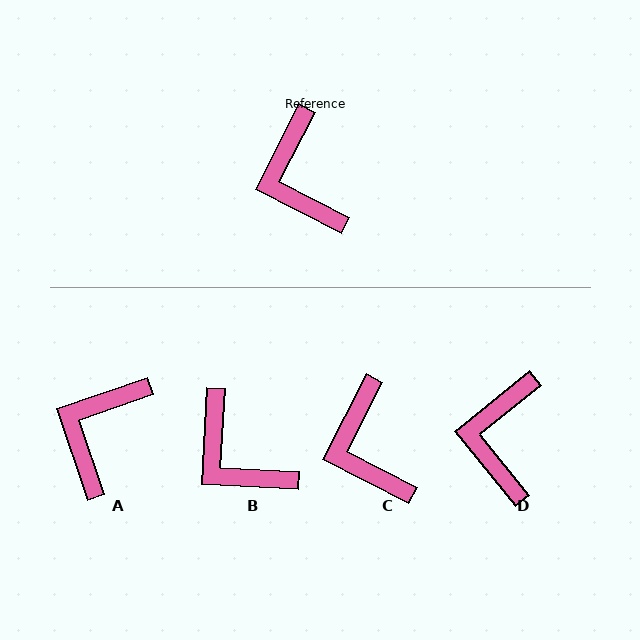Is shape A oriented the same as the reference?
No, it is off by about 44 degrees.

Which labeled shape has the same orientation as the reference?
C.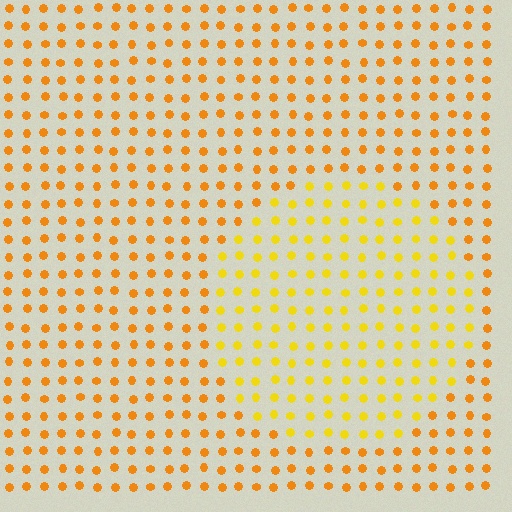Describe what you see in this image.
The image is filled with small orange elements in a uniform arrangement. A circle-shaped region is visible where the elements are tinted to a slightly different hue, forming a subtle color boundary.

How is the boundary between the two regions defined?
The boundary is defined purely by a slight shift in hue (about 22 degrees). Spacing, size, and orientation are identical on both sides.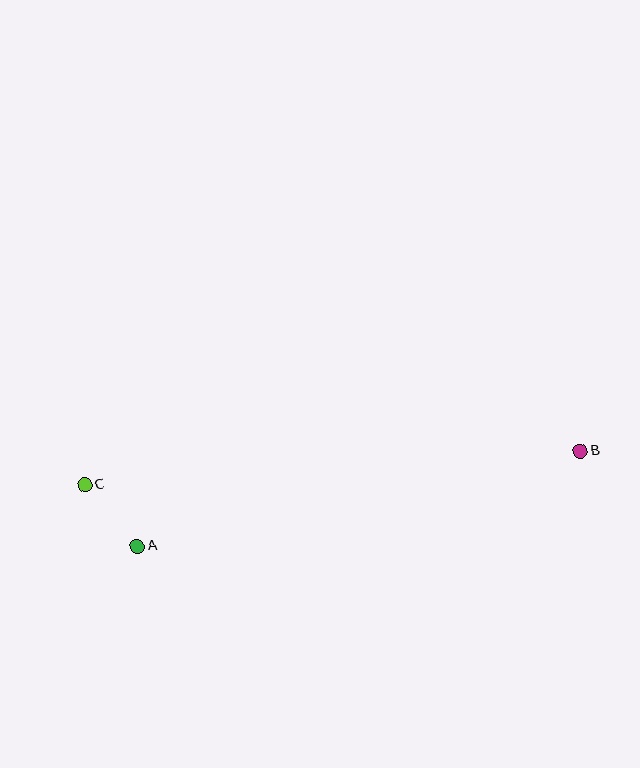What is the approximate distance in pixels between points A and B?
The distance between A and B is approximately 453 pixels.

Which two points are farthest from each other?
Points B and C are farthest from each other.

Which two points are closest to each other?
Points A and C are closest to each other.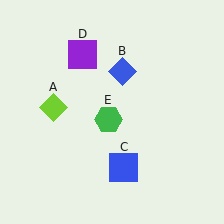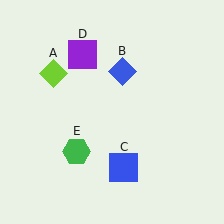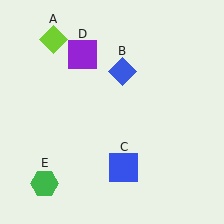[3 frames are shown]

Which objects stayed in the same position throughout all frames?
Blue diamond (object B) and blue square (object C) and purple square (object D) remained stationary.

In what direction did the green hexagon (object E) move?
The green hexagon (object E) moved down and to the left.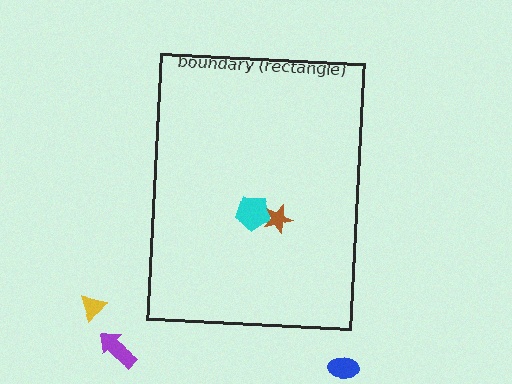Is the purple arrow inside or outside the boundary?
Outside.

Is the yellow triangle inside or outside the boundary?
Outside.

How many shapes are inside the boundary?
2 inside, 3 outside.